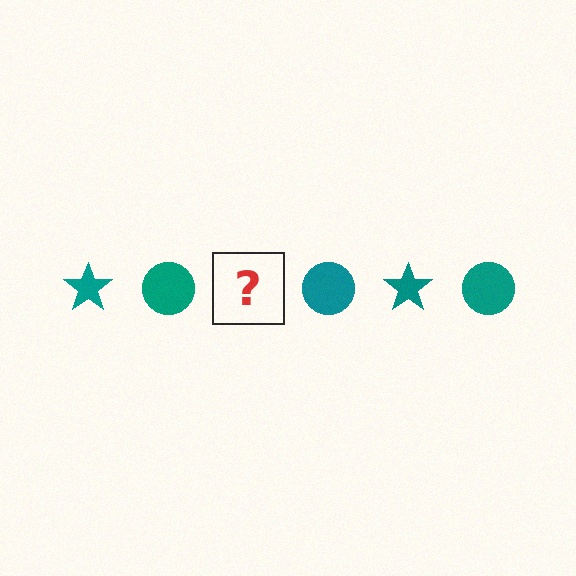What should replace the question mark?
The question mark should be replaced with a teal star.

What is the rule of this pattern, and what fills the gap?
The rule is that the pattern cycles through star, circle shapes in teal. The gap should be filled with a teal star.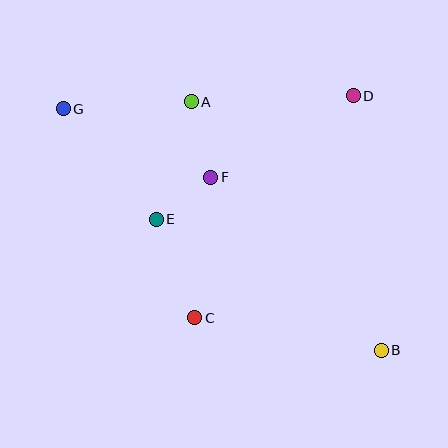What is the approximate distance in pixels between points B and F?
The distance between B and F is approximately 243 pixels.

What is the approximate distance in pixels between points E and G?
The distance between E and G is approximately 144 pixels.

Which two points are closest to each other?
Points E and F are closest to each other.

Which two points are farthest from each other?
Points B and G are farthest from each other.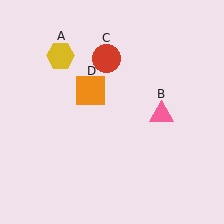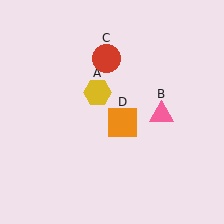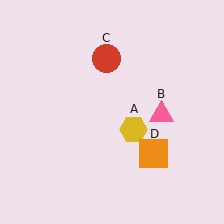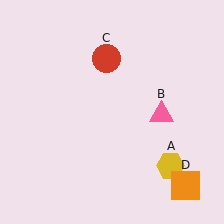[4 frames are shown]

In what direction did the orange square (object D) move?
The orange square (object D) moved down and to the right.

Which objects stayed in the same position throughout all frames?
Pink triangle (object B) and red circle (object C) remained stationary.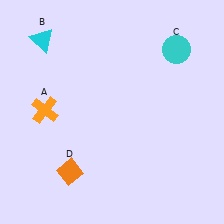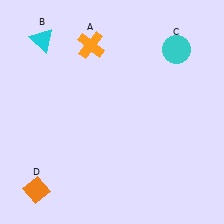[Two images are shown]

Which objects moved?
The objects that moved are: the orange cross (A), the orange diamond (D).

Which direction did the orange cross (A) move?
The orange cross (A) moved up.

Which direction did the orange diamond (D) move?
The orange diamond (D) moved left.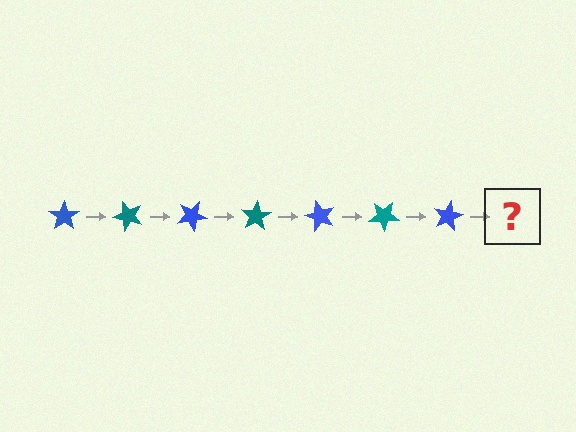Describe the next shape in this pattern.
It should be a teal star, rotated 350 degrees from the start.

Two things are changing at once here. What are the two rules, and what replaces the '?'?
The two rules are that it rotates 50 degrees each step and the color cycles through blue and teal. The '?' should be a teal star, rotated 350 degrees from the start.